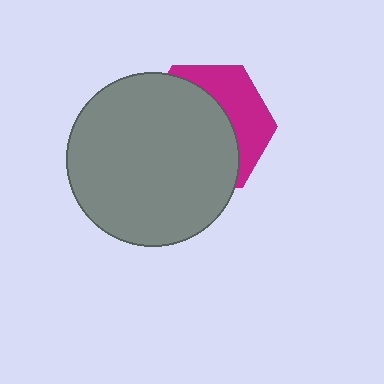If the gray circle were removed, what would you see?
You would see the complete magenta hexagon.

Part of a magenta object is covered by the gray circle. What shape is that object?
It is a hexagon.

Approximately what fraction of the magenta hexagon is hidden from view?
Roughly 64% of the magenta hexagon is hidden behind the gray circle.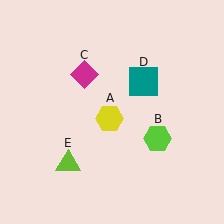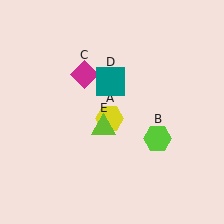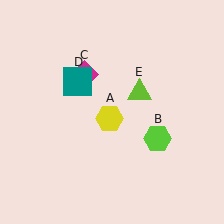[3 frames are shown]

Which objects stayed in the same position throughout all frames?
Yellow hexagon (object A) and lime hexagon (object B) and magenta diamond (object C) remained stationary.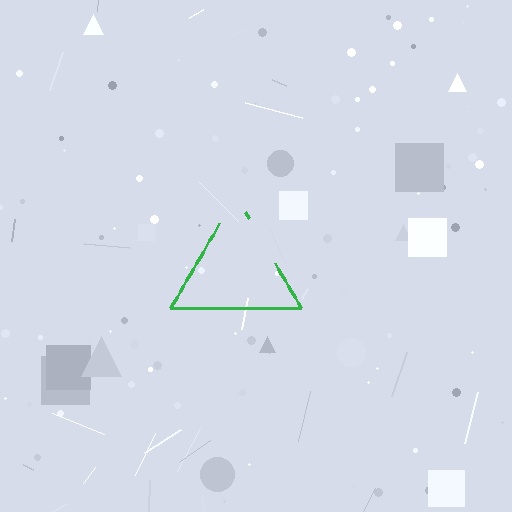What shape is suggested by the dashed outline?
The dashed outline suggests a triangle.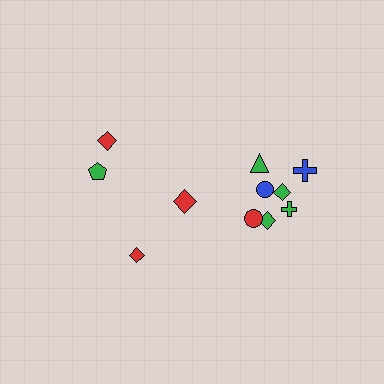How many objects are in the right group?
There are 7 objects.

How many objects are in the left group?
There are 4 objects.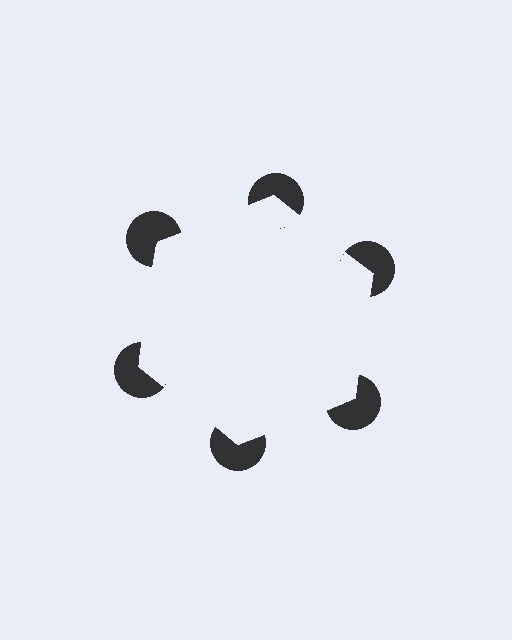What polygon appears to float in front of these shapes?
An illusory hexagon — its edges are inferred from the aligned wedge cuts in the pac-man discs, not physically drawn.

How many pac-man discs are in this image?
There are 6 — one at each vertex of the illusory hexagon.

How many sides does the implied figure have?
6 sides.